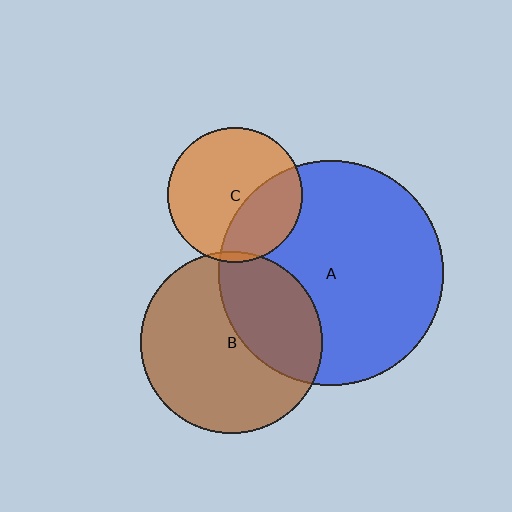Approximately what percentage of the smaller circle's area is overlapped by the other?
Approximately 5%.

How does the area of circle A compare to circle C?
Approximately 2.8 times.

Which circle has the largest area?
Circle A (blue).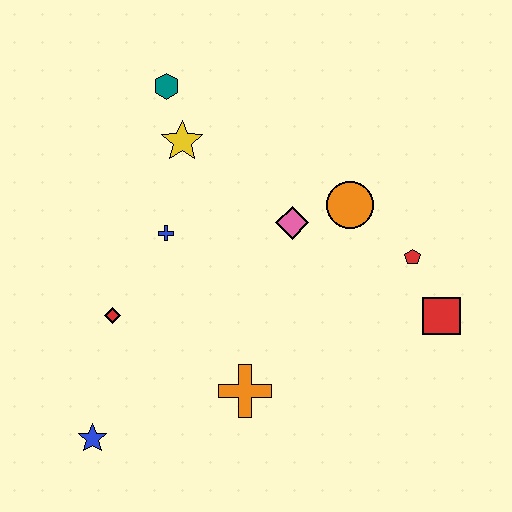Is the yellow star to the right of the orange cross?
No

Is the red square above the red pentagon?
No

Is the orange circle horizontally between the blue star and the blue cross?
No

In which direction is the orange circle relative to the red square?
The orange circle is above the red square.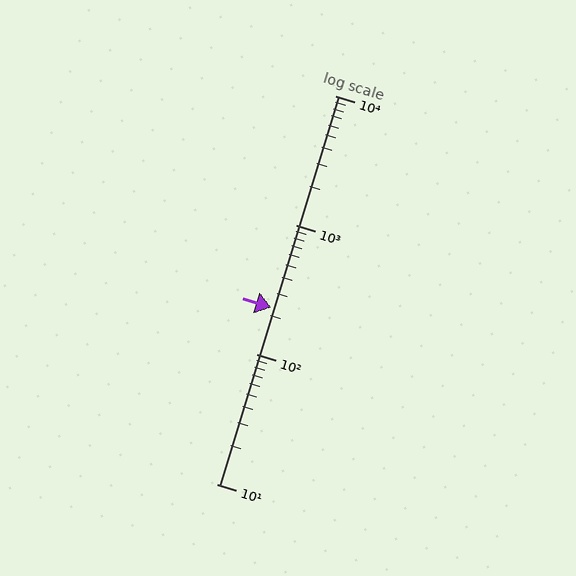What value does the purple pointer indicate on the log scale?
The pointer indicates approximately 230.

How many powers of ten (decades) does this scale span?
The scale spans 3 decades, from 10 to 10000.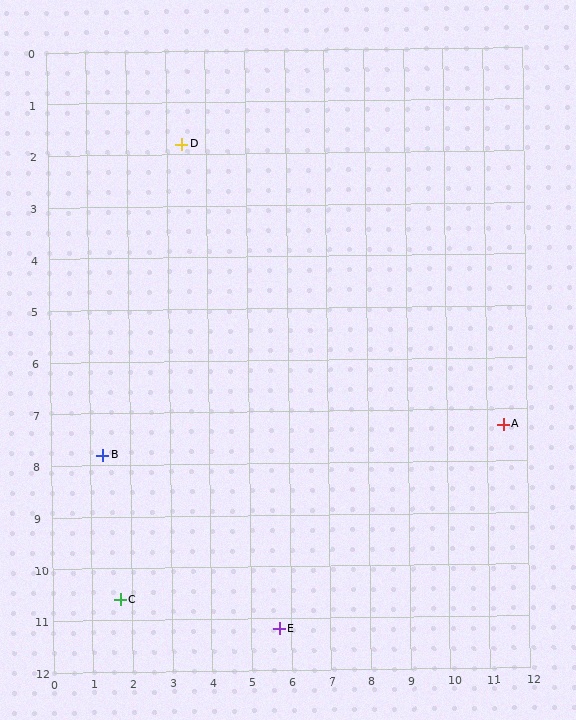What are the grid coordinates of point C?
Point C is at approximately (1.7, 10.6).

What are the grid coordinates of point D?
Point D is at approximately (3.4, 1.8).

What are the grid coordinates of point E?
Point E is at approximately (5.7, 11.2).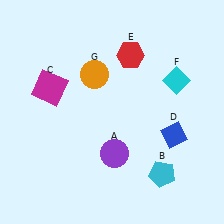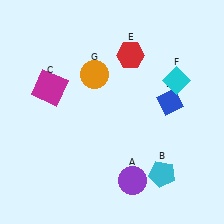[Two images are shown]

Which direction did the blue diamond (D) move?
The blue diamond (D) moved up.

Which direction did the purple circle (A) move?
The purple circle (A) moved down.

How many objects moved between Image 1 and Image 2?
2 objects moved between the two images.